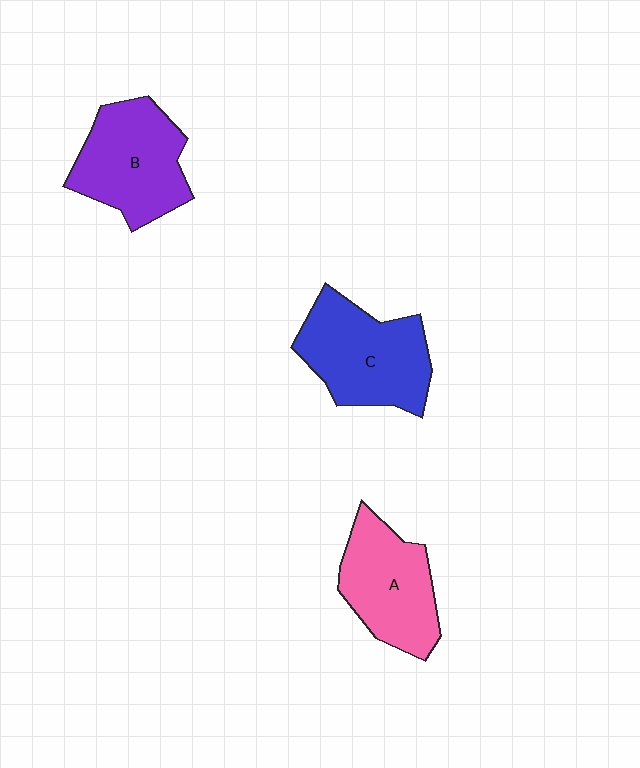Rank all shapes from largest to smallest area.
From largest to smallest: C (blue), B (purple), A (pink).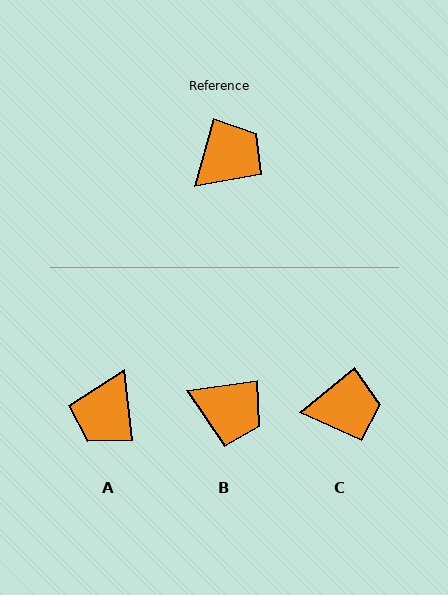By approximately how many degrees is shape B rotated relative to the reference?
Approximately 67 degrees clockwise.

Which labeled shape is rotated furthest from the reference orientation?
A, about 158 degrees away.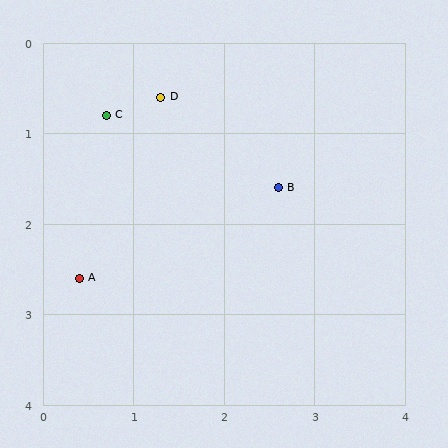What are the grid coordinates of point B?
Point B is at approximately (2.6, 1.6).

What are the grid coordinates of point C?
Point C is at approximately (0.7, 0.8).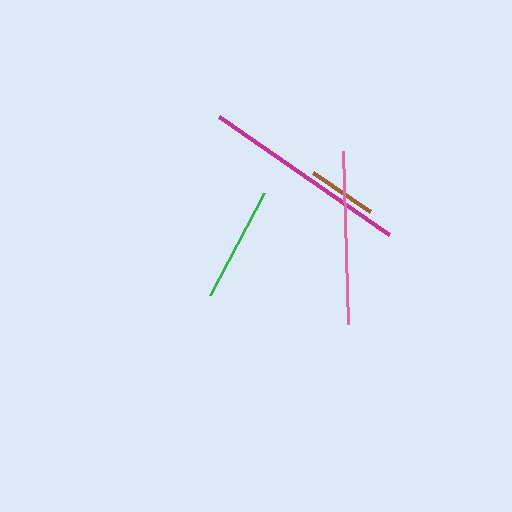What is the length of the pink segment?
The pink segment is approximately 174 pixels long.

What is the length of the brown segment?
The brown segment is approximately 69 pixels long.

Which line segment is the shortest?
The brown line is the shortest at approximately 69 pixels.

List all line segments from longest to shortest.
From longest to shortest: magenta, pink, green, brown.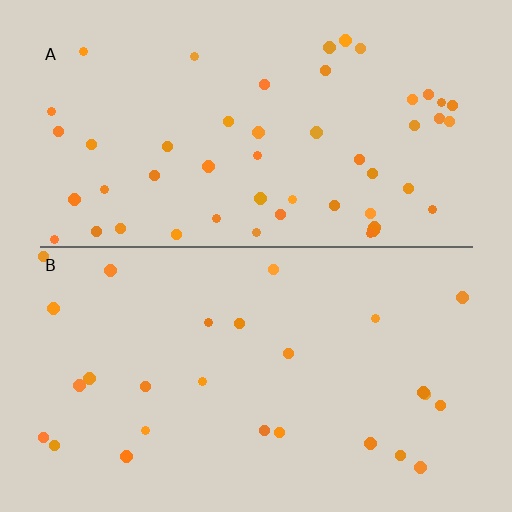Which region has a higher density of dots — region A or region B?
A (the top).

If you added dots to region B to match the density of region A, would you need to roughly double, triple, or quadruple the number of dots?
Approximately double.